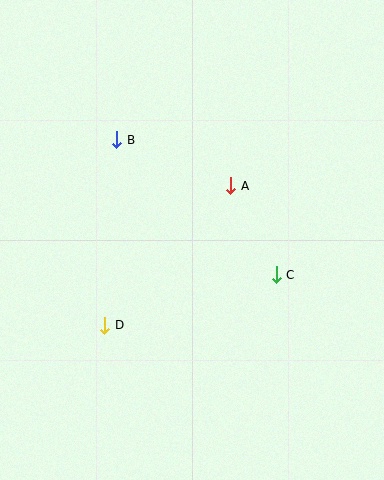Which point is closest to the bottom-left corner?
Point D is closest to the bottom-left corner.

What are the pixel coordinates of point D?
Point D is at (105, 325).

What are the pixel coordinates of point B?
Point B is at (117, 140).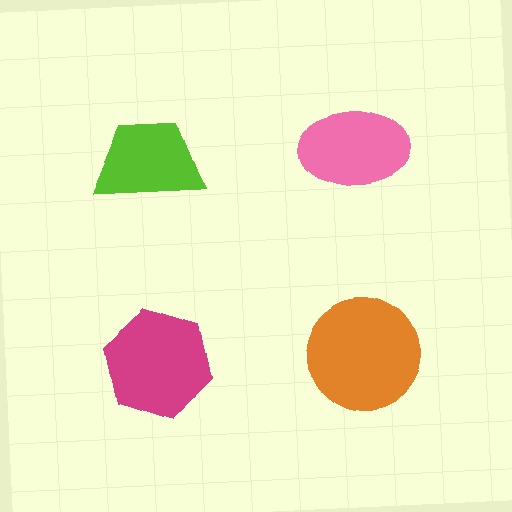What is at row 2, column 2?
An orange circle.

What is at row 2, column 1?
A magenta hexagon.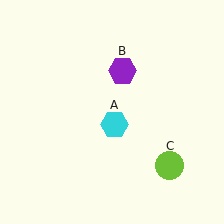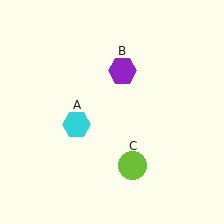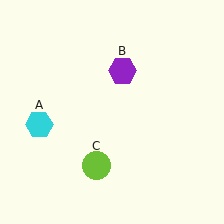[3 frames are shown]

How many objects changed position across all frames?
2 objects changed position: cyan hexagon (object A), lime circle (object C).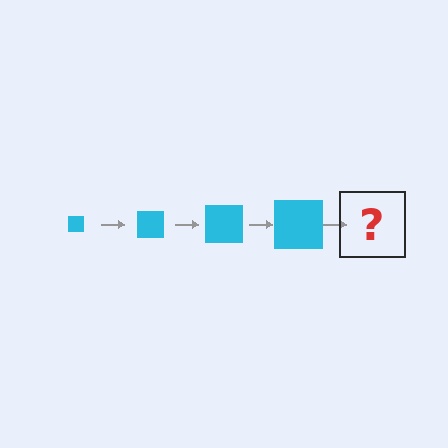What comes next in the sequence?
The next element should be a cyan square, larger than the previous one.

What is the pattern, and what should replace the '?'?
The pattern is that the square gets progressively larger each step. The '?' should be a cyan square, larger than the previous one.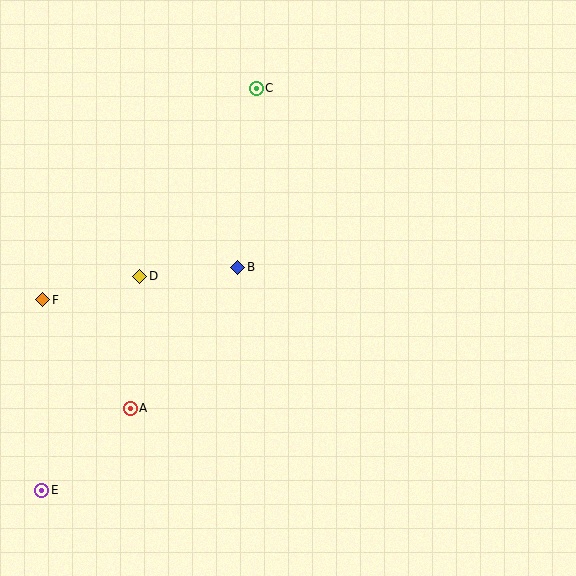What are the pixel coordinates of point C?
Point C is at (256, 88).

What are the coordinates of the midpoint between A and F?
The midpoint between A and F is at (86, 354).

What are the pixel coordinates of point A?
Point A is at (130, 408).